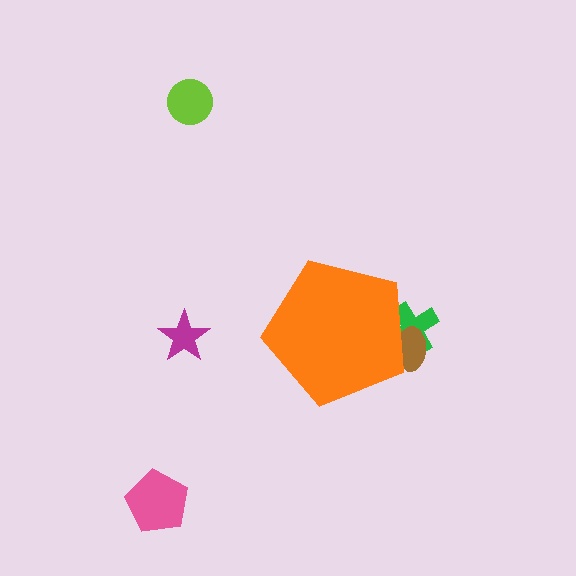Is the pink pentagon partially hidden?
No, the pink pentagon is fully visible.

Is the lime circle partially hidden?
No, the lime circle is fully visible.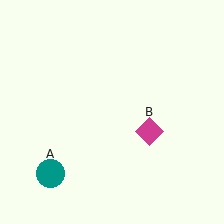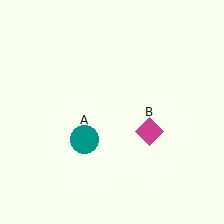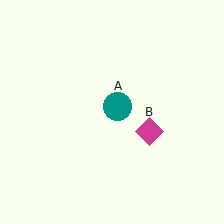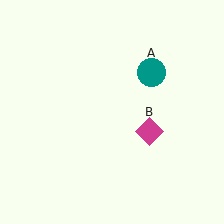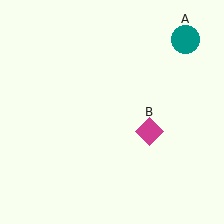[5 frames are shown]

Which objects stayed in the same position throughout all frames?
Magenta diamond (object B) remained stationary.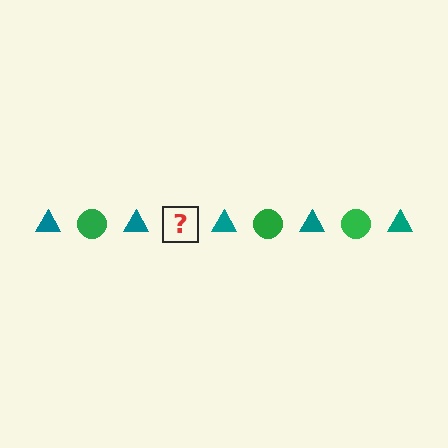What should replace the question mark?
The question mark should be replaced with a green circle.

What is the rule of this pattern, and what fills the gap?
The rule is that the pattern alternates between teal triangle and green circle. The gap should be filled with a green circle.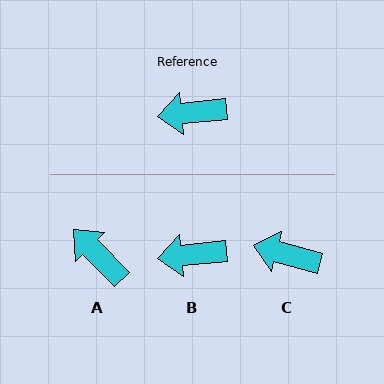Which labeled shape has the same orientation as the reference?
B.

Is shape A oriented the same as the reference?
No, it is off by about 52 degrees.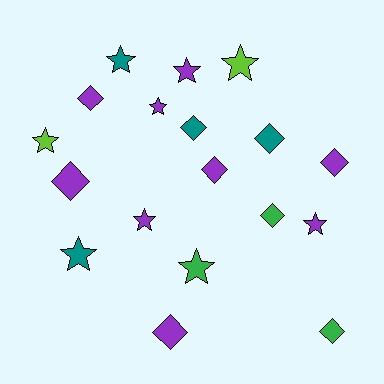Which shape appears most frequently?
Diamond, with 9 objects.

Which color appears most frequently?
Purple, with 9 objects.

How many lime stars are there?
There are 2 lime stars.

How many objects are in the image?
There are 18 objects.